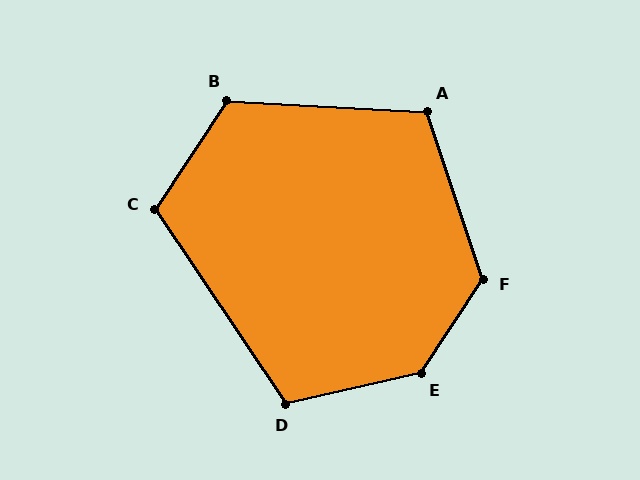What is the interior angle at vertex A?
Approximately 111 degrees (obtuse).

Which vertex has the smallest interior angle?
D, at approximately 111 degrees.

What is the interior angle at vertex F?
Approximately 129 degrees (obtuse).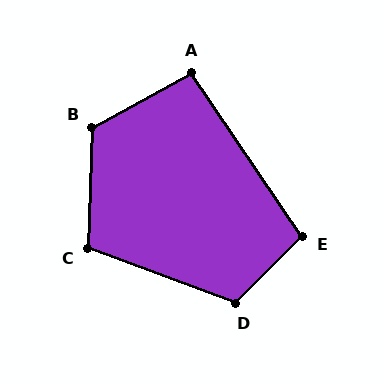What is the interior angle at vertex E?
Approximately 100 degrees (obtuse).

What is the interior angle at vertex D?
Approximately 115 degrees (obtuse).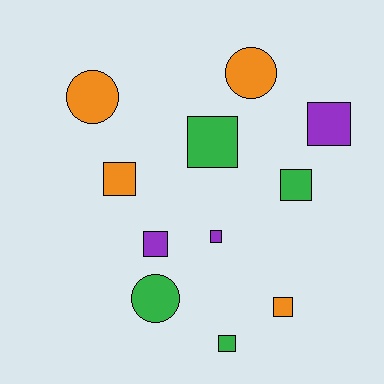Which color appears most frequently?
Orange, with 4 objects.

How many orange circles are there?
There are 2 orange circles.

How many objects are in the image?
There are 11 objects.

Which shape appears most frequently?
Square, with 8 objects.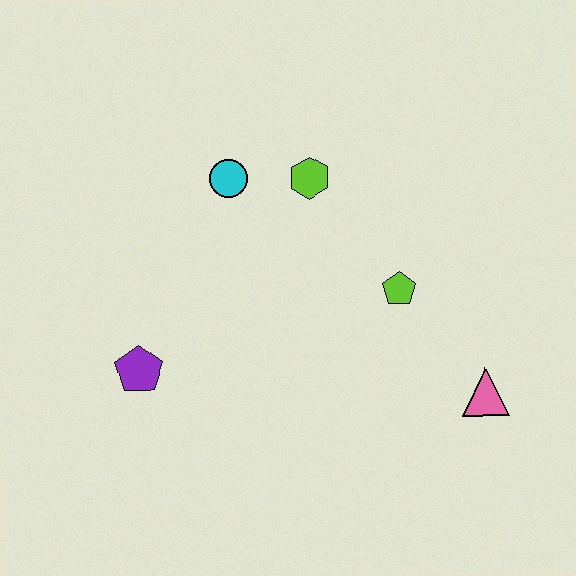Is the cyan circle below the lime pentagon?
No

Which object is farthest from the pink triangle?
The purple pentagon is farthest from the pink triangle.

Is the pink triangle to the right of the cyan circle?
Yes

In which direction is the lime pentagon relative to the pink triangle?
The lime pentagon is above the pink triangle.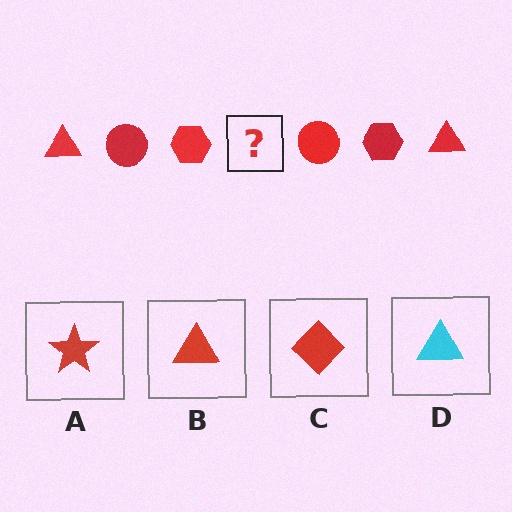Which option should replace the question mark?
Option B.